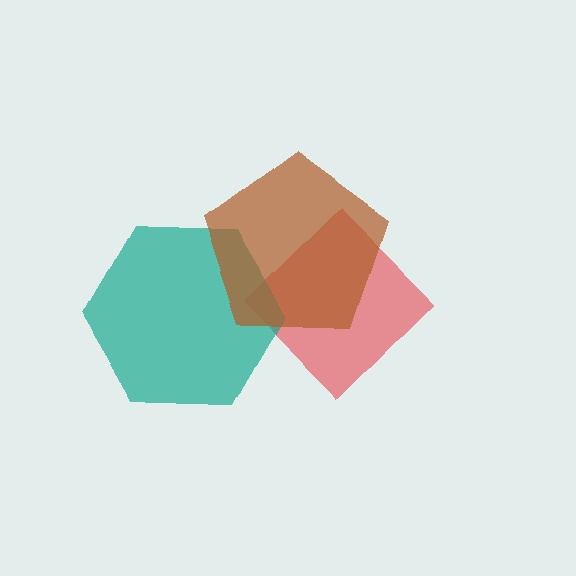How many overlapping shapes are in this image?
There are 3 overlapping shapes in the image.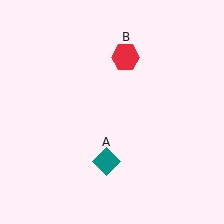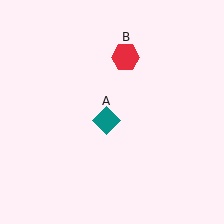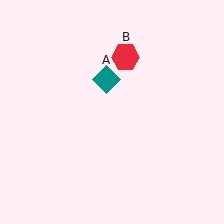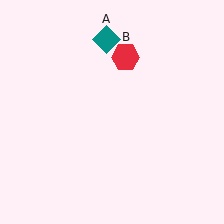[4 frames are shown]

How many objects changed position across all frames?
1 object changed position: teal diamond (object A).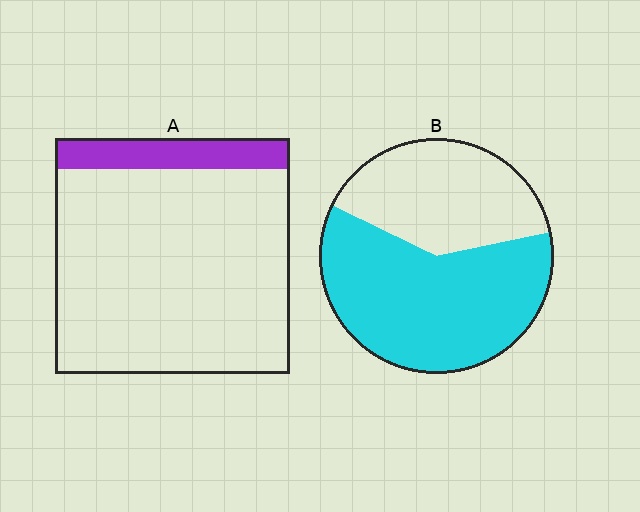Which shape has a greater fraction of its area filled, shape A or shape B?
Shape B.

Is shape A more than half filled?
No.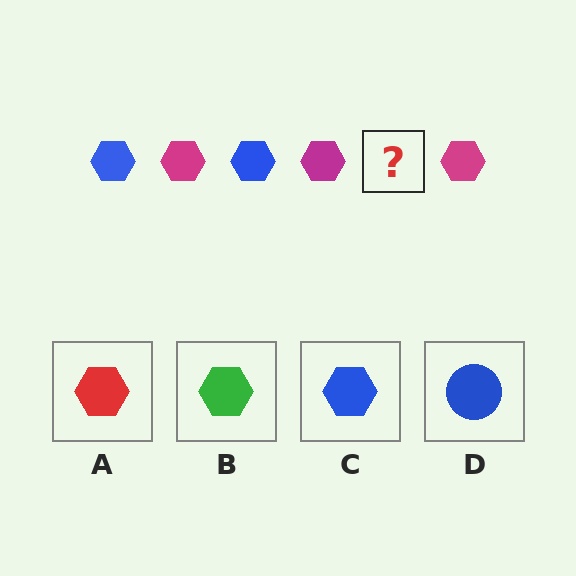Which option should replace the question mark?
Option C.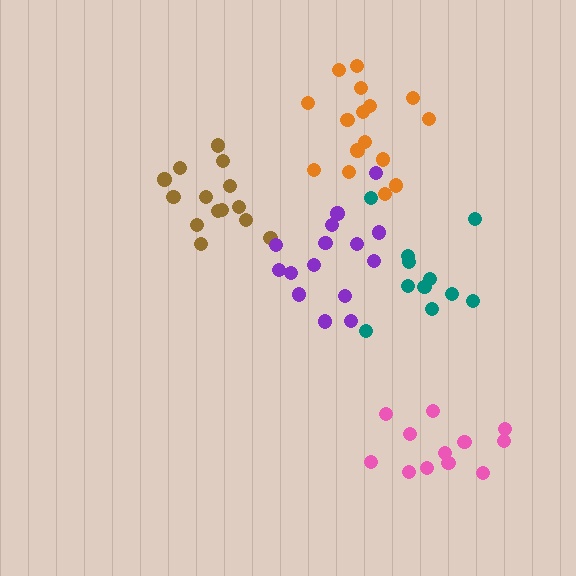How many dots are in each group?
Group 1: 12 dots, Group 2: 11 dots, Group 3: 14 dots, Group 4: 15 dots, Group 5: 16 dots (68 total).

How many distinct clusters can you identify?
There are 5 distinct clusters.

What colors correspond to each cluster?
The clusters are colored: pink, teal, brown, purple, orange.